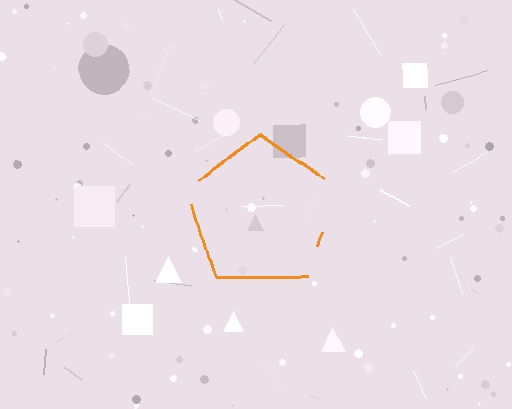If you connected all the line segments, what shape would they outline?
They would outline a pentagon.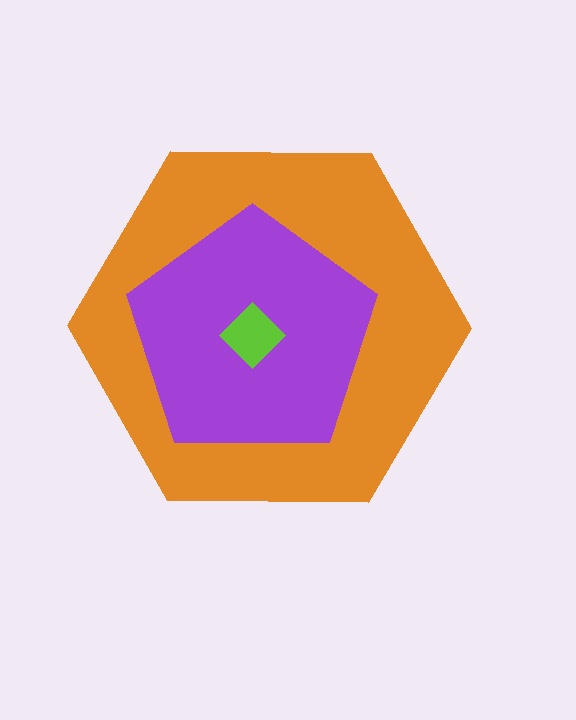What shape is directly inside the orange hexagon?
The purple pentagon.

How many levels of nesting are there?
3.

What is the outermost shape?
The orange hexagon.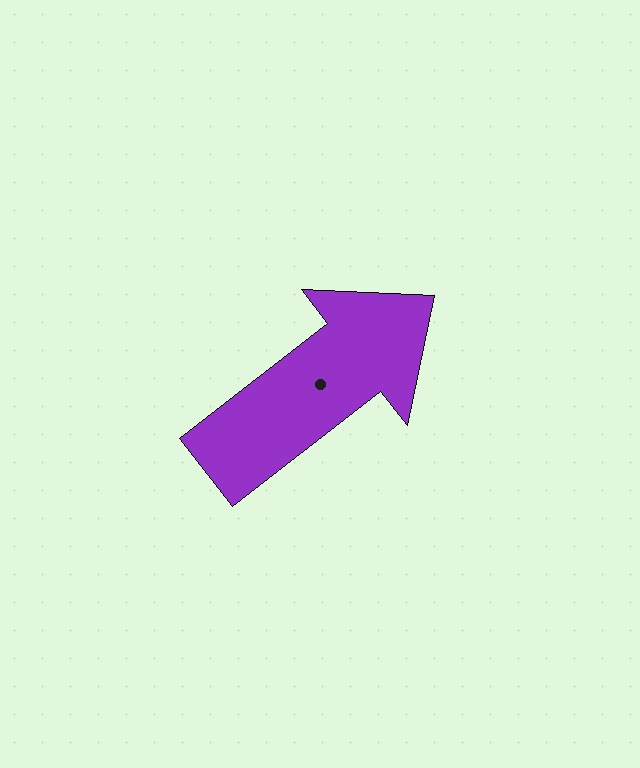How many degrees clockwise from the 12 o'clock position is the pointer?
Approximately 52 degrees.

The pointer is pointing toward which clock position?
Roughly 2 o'clock.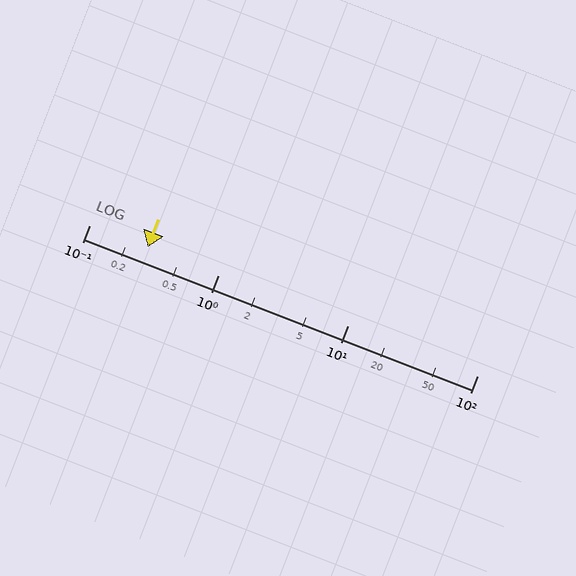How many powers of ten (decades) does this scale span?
The scale spans 3 decades, from 0.1 to 100.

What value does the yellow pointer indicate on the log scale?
The pointer indicates approximately 0.28.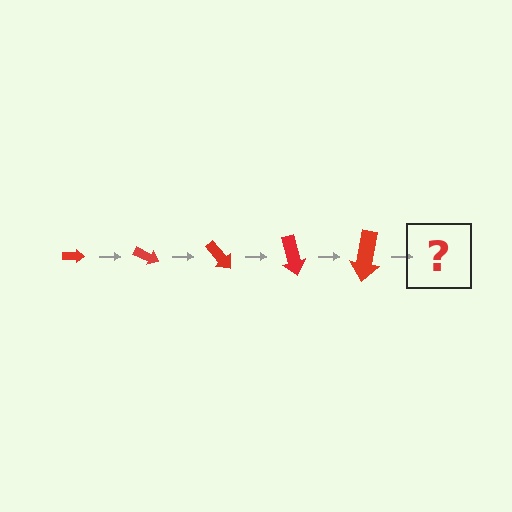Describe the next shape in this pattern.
It should be an arrow, larger than the previous one and rotated 125 degrees from the start.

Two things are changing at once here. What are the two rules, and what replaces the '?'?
The two rules are that the arrow grows larger each step and it rotates 25 degrees each step. The '?' should be an arrow, larger than the previous one and rotated 125 degrees from the start.